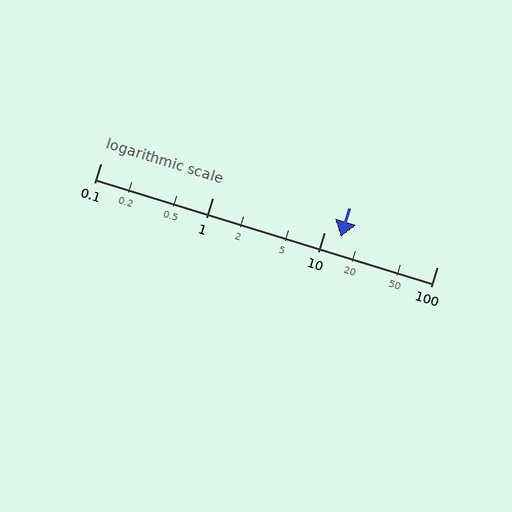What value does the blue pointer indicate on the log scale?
The pointer indicates approximately 14.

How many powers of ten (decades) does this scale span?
The scale spans 3 decades, from 0.1 to 100.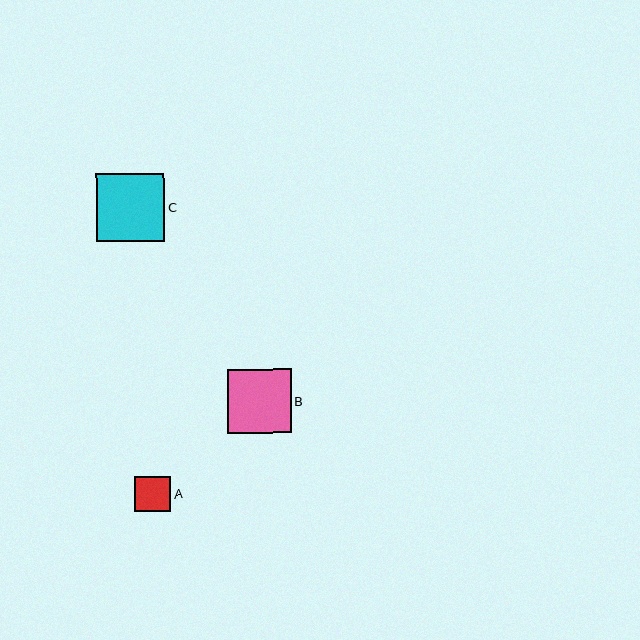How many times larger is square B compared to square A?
Square B is approximately 1.8 times the size of square A.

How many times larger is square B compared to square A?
Square B is approximately 1.8 times the size of square A.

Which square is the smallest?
Square A is the smallest with a size of approximately 36 pixels.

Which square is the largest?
Square C is the largest with a size of approximately 68 pixels.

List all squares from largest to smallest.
From largest to smallest: C, B, A.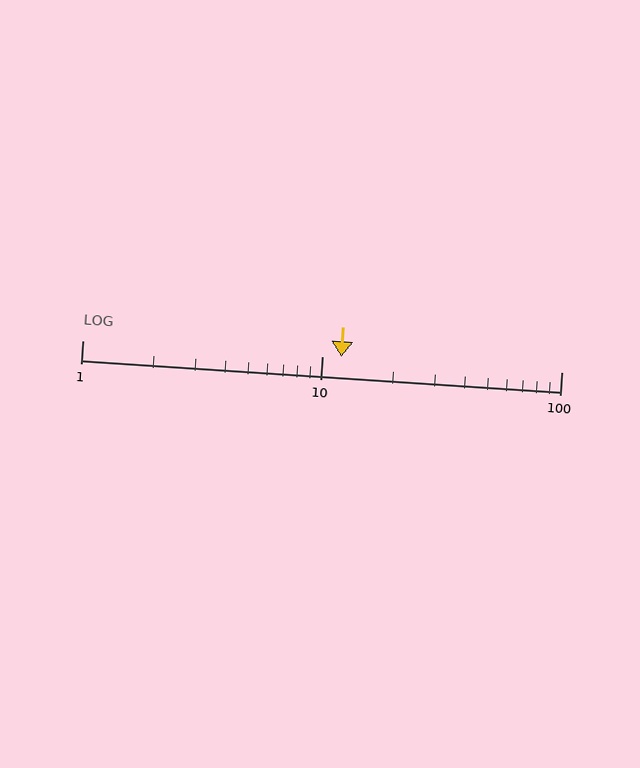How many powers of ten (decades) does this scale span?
The scale spans 2 decades, from 1 to 100.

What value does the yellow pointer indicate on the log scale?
The pointer indicates approximately 12.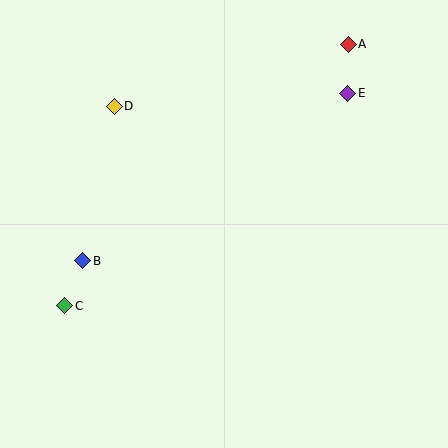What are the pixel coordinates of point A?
Point A is at (348, 44).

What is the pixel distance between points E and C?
The distance between E and C is 354 pixels.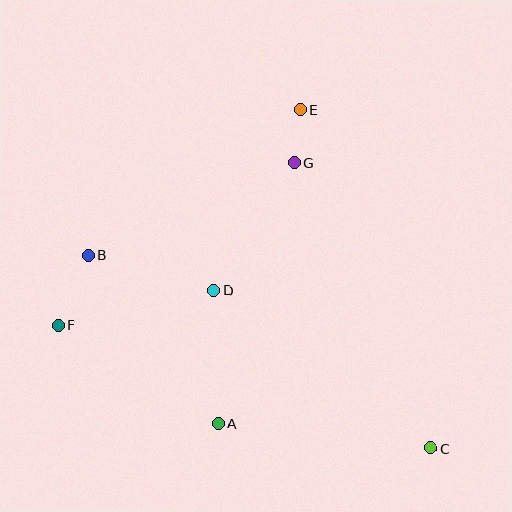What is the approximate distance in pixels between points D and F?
The distance between D and F is approximately 160 pixels.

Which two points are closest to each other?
Points E and G are closest to each other.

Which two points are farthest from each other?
Points B and C are farthest from each other.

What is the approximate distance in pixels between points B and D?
The distance between B and D is approximately 130 pixels.